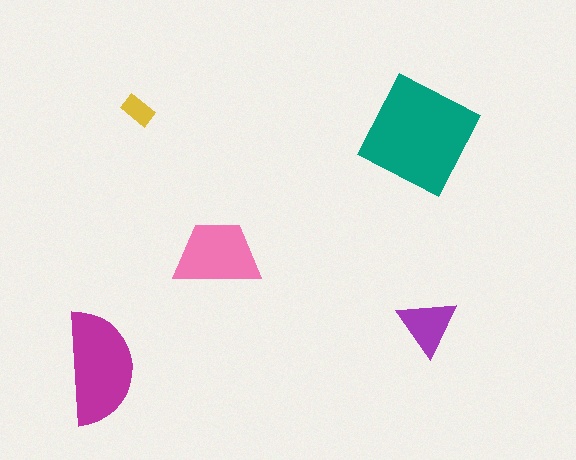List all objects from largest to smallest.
The teal square, the magenta semicircle, the pink trapezoid, the purple triangle, the yellow rectangle.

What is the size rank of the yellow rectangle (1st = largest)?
5th.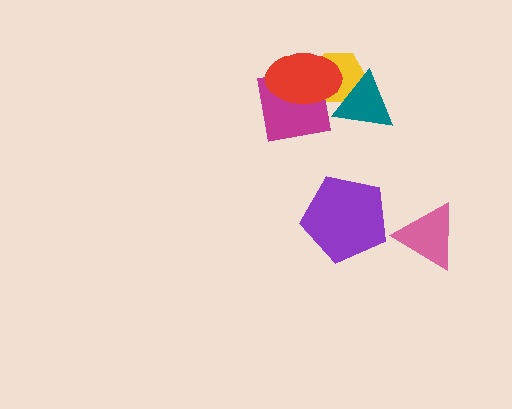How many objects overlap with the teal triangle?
2 objects overlap with the teal triangle.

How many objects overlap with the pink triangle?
0 objects overlap with the pink triangle.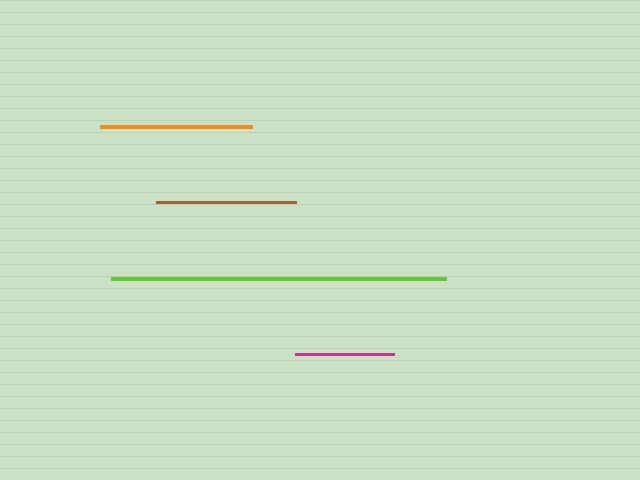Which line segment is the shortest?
The magenta line is the shortest at approximately 99 pixels.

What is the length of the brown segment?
The brown segment is approximately 140 pixels long.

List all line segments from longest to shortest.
From longest to shortest: lime, orange, brown, magenta.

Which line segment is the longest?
The lime line is the longest at approximately 335 pixels.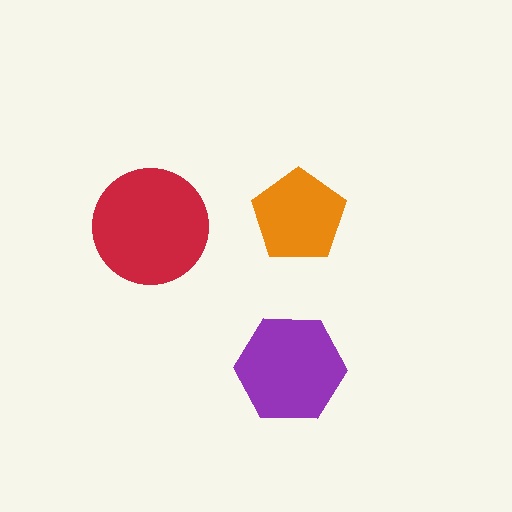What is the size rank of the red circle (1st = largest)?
1st.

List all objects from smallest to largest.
The orange pentagon, the purple hexagon, the red circle.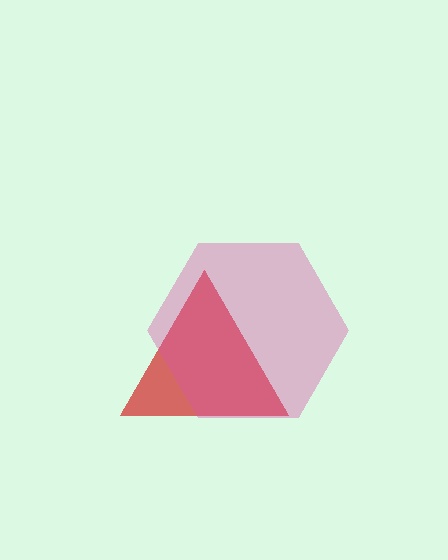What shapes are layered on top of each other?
The layered shapes are: a red triangle, a pink hexagon.